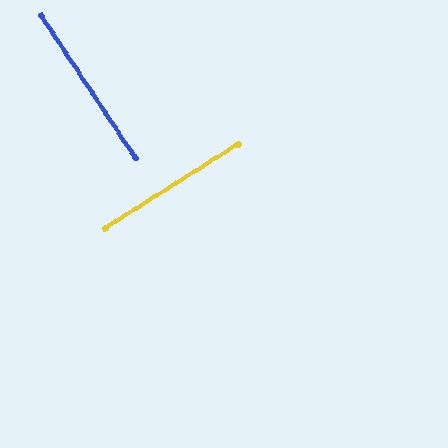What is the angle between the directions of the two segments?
Approximately 89 degrees.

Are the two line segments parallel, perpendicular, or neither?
Perpendicular — they meet at approximately 89°.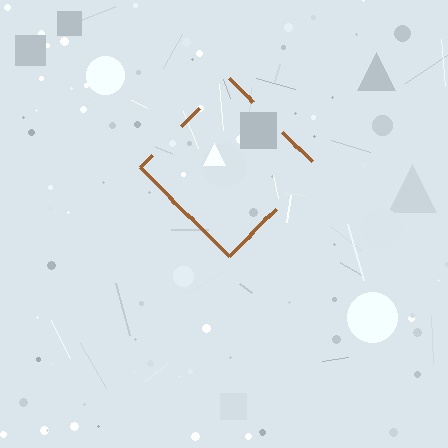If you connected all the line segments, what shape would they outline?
They would outline a diamond.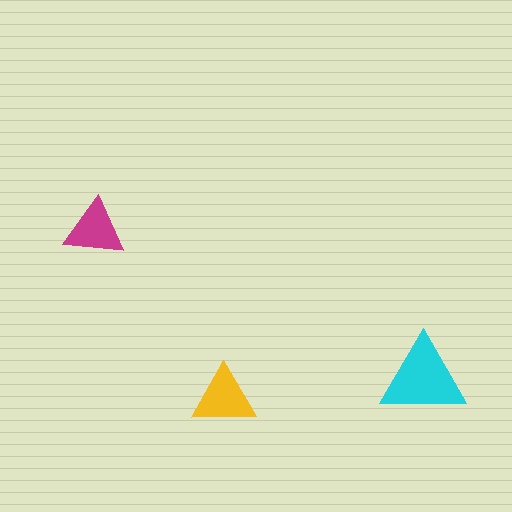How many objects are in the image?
There are 3 objects in the image.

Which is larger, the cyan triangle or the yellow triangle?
The cyan one.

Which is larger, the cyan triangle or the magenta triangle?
The cyan one.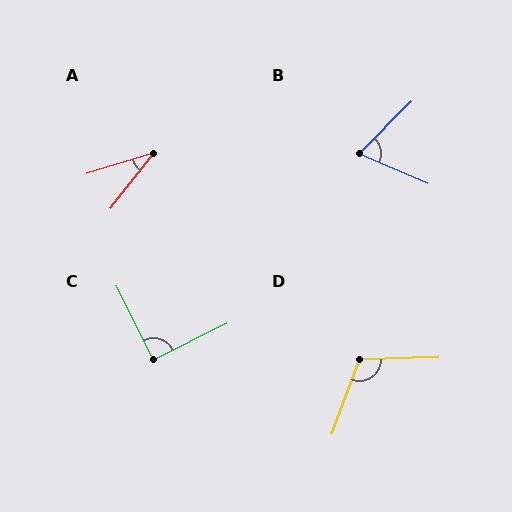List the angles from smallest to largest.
A (35°), B (69°), C (90°), D (112°).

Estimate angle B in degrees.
Approximately 69 degrees.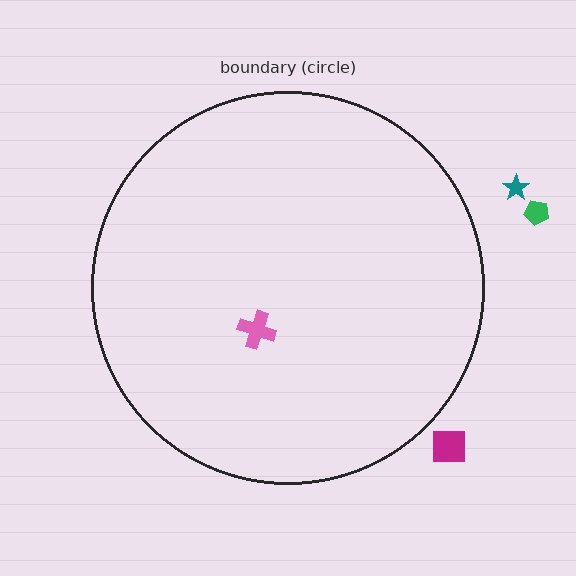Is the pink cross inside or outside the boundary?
Inside.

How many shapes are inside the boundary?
1 inside, 3 outside.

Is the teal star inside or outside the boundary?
Outside.